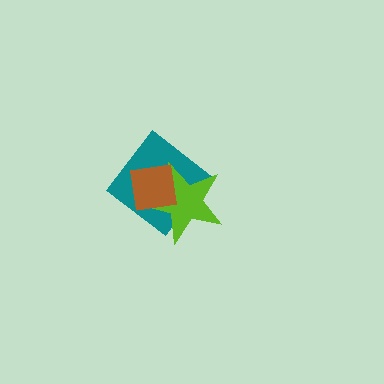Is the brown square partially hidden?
No, no other shape covers it.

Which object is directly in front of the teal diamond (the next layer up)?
The lime star is directly in front of the teal diamond.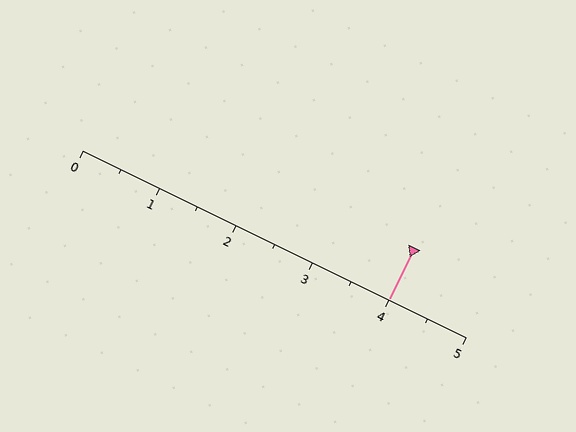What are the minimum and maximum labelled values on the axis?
The axis runs from 0 to 5.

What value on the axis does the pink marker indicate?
The marker indicates approximately 4.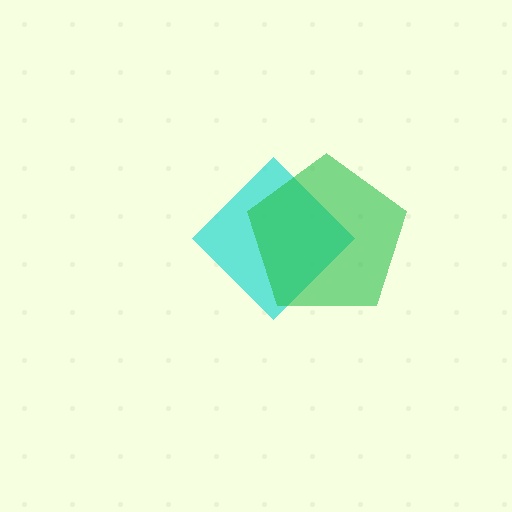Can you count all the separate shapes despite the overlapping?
Yes, there are 2 separate shapes.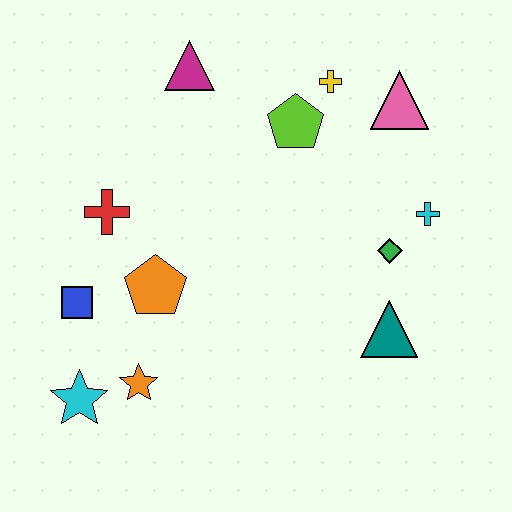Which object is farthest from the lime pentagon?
The cyan star is farthest from the lime pentagon.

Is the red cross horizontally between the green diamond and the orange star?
No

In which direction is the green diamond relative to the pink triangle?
The green diamond is below the pink triangle.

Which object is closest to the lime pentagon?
The yellow cross is closest to the lime pentagon.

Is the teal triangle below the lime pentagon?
Yes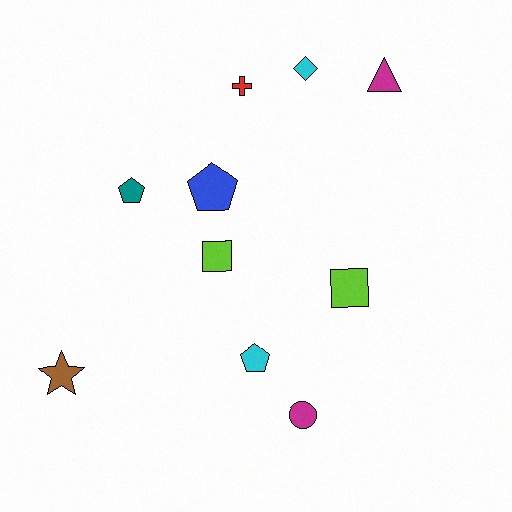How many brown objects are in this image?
There is 1 brown object.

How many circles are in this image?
There is 1 circle.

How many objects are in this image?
There are 10 objects.